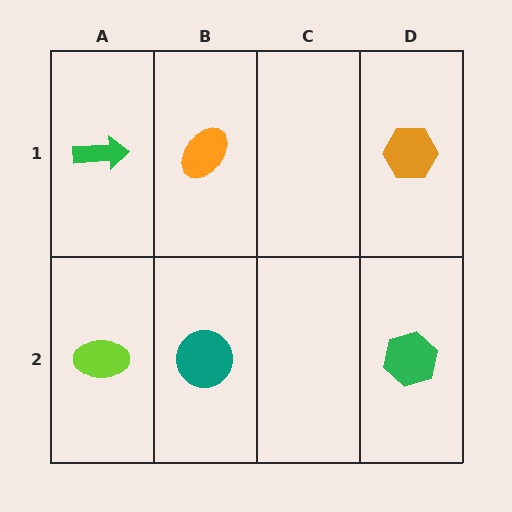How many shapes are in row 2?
3 shapes.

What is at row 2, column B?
A teal circle.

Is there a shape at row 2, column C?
No, that cell is empty.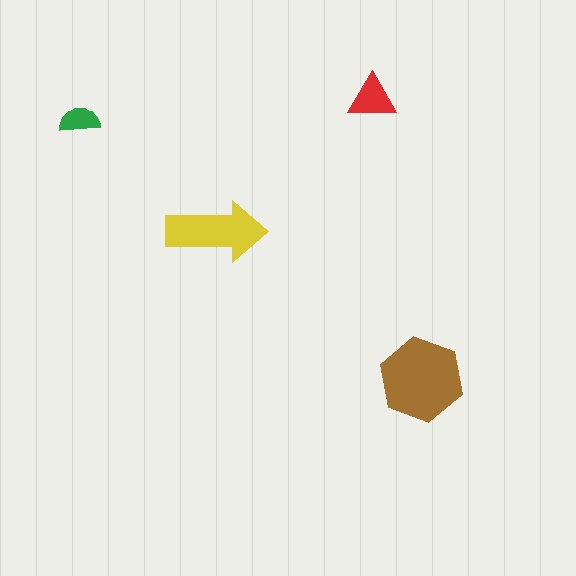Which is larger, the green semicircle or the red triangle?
The red triangle.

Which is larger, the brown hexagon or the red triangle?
The brown hexagon.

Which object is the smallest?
The green semicircle.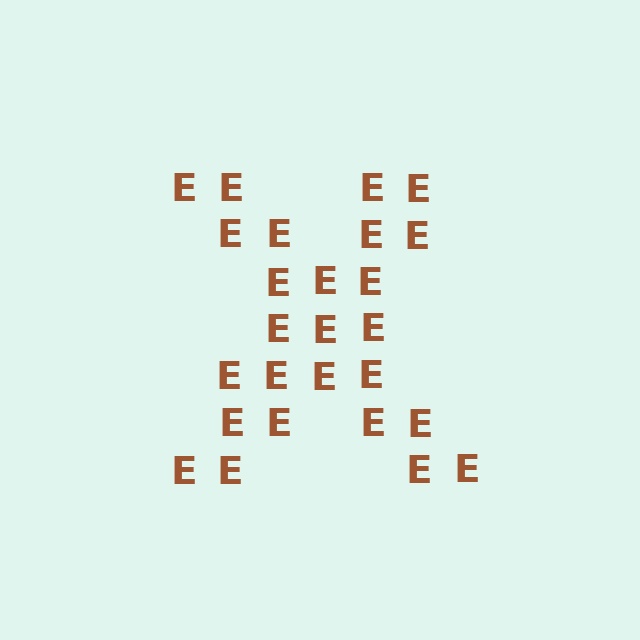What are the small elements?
The small elements are letter E's.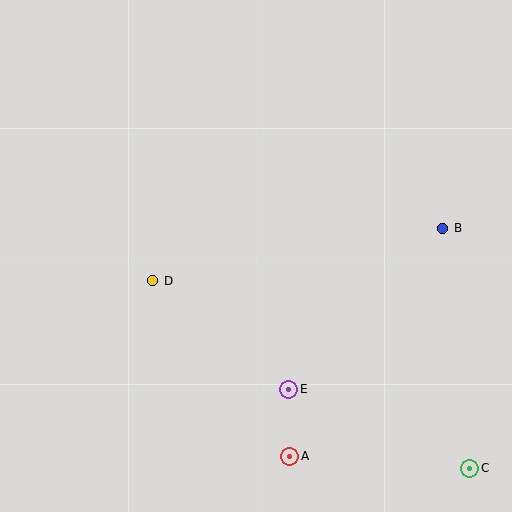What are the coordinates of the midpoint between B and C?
The midpoint between B and C is at (456, 348).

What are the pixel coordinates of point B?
Point B is at (443, 228).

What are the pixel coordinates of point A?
Point A is at (290, 456).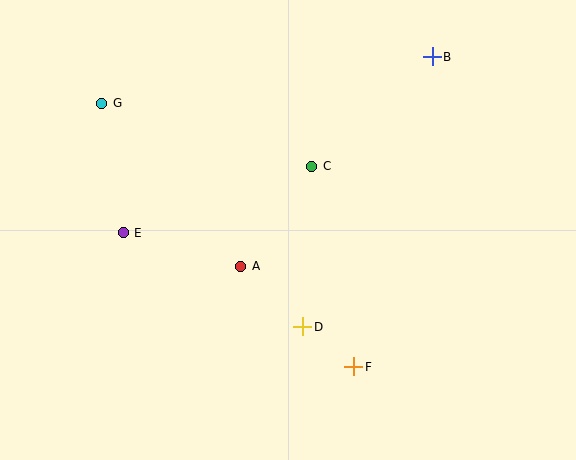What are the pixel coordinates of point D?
Point D is at (303, 327).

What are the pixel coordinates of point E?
Point E is at (123, 233).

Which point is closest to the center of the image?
Point A at (241, 266) is closest to the center.